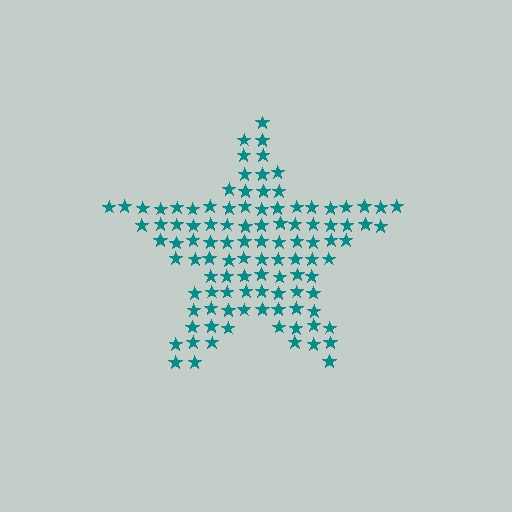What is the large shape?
The large shape is a star.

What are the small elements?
The small elements are stars.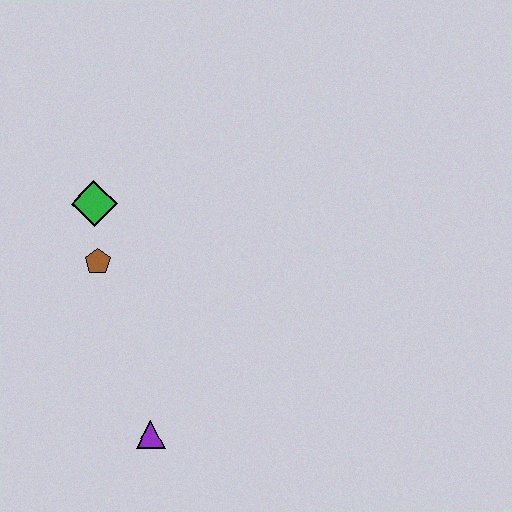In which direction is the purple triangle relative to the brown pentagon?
The purple triangle is below the brown pentagon.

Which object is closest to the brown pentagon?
The green diamond is closest to the brown pentagon.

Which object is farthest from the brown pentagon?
The purple triangle is farthest from the brown pentagon.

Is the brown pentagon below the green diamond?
Yes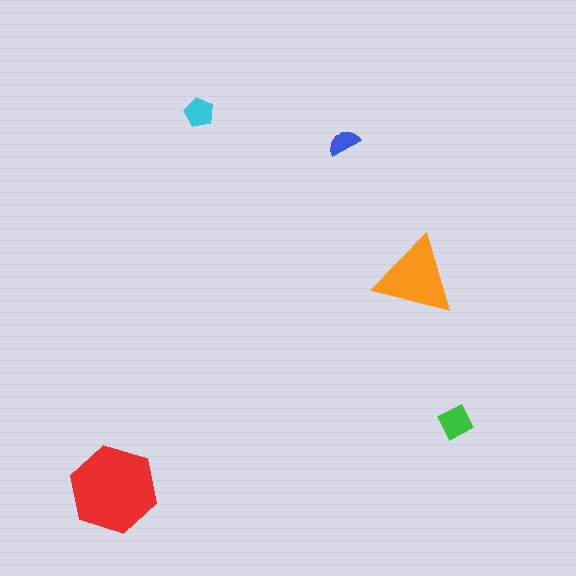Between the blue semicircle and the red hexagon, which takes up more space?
The red hexagon.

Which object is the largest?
The red hexagon.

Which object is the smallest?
The blue semicircle.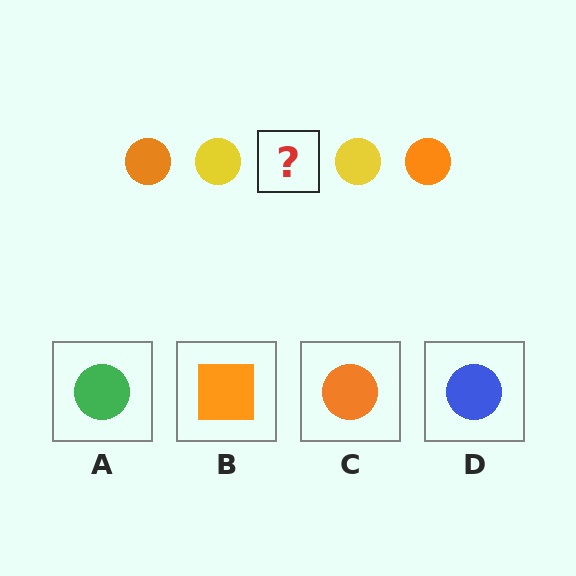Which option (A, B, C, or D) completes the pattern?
C.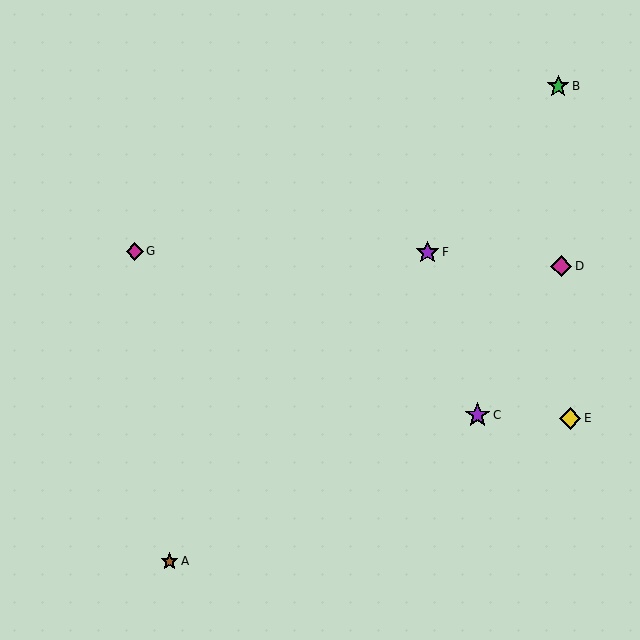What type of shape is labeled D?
Shape D is a magenta diamond.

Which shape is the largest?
The purple star (labeled C) is the largest.